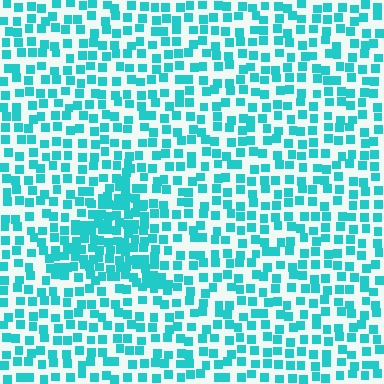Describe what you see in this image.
The image contains small cyan elements arranged at two different densities. A triangle-shaped region is visible where the elements are more densely packed than the surrounding area.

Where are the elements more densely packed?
The elements are more densely packed inside the triangle boundary.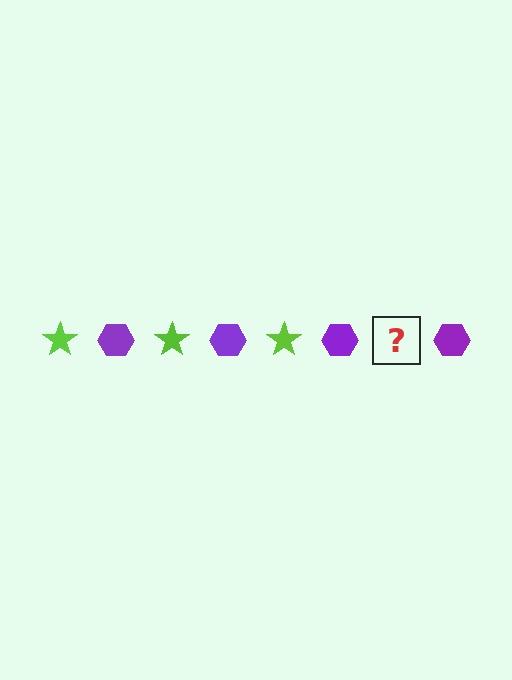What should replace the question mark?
The question mark should be replaced with a lime star.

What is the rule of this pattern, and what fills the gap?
The rule is that the pattern alternates between lime star and purple hexagon. The gap should be filled with a lime star.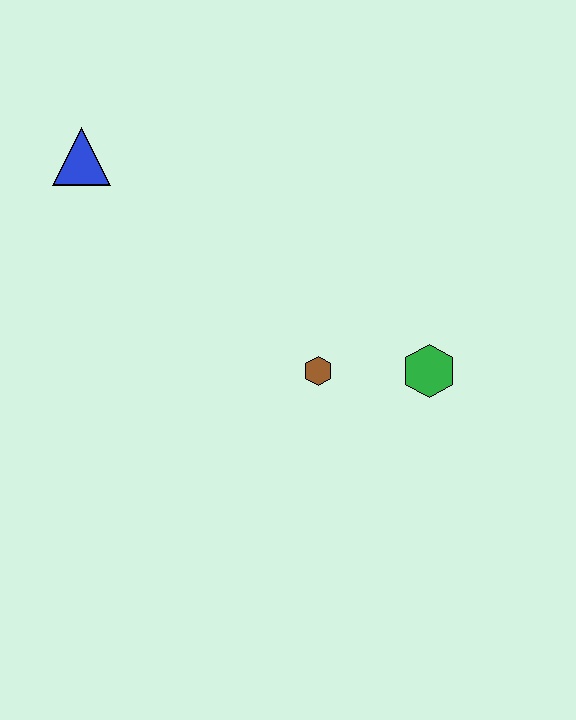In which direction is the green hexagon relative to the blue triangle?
The green hexagon is to the right of the blue triangle.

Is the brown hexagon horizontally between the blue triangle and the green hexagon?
Yes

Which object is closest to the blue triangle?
The brown hexagon is closest to the blue triangle.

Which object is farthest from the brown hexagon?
The blue triangle is farthest from the brown hexagon.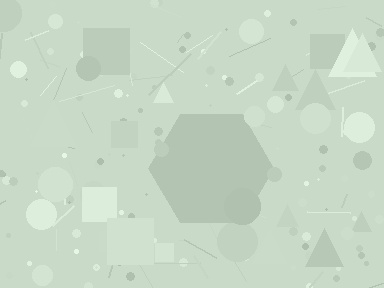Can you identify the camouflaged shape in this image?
The camouflaged shape is a hexagon.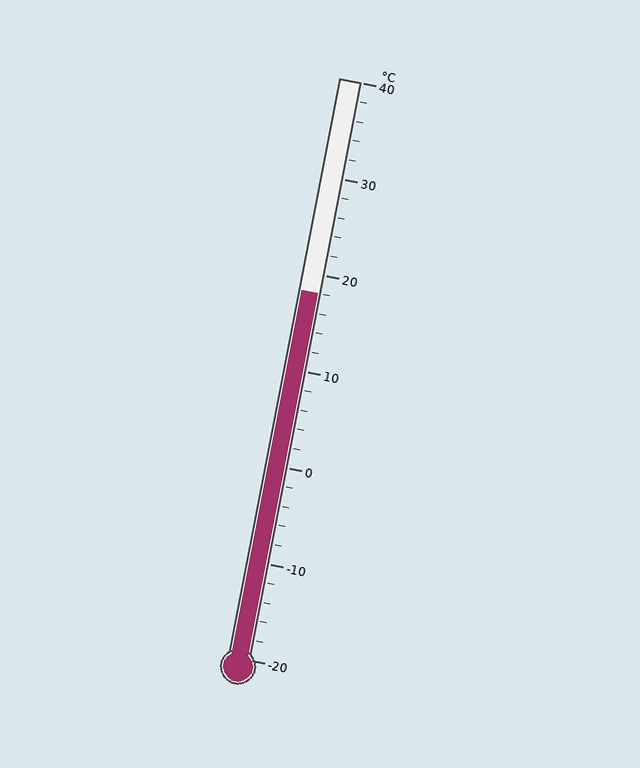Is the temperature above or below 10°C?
The temperature is above 10°C.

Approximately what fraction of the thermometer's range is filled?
The thermometer is filled to approximately 65% of its range.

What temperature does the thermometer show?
The thermometer shows approximately 18°C.